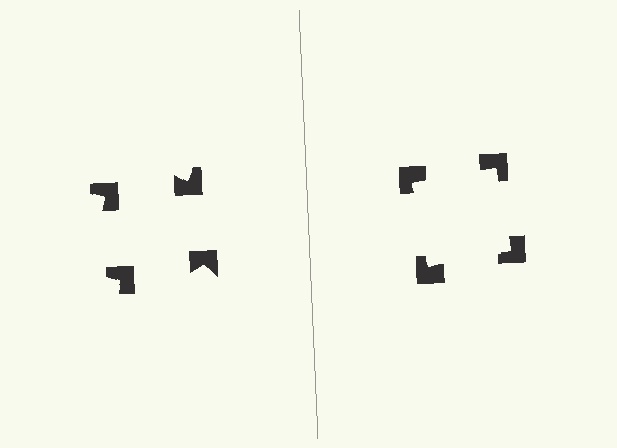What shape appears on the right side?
An illusory square.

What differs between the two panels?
The notched squares are positioned identically on both sides; only the wedge orientations differ. On the right they align to a square; on the left they are misaligned.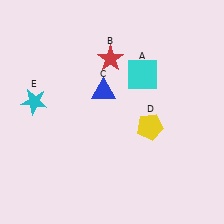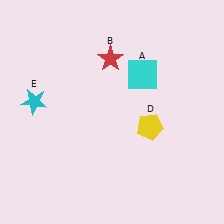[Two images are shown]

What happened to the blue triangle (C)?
The blue triangle (C) was removed in Image 2. It was in the top-left area of Image 1.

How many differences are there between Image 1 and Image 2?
There is 1 difference between the two images.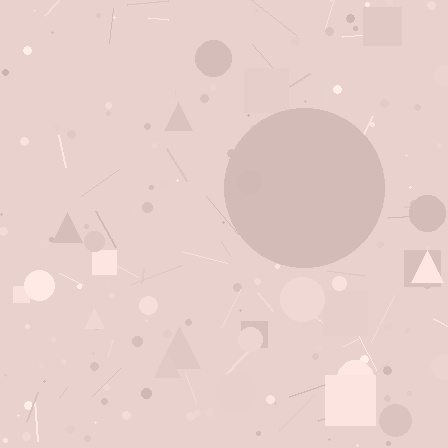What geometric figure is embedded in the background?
A circle is embedded in the background.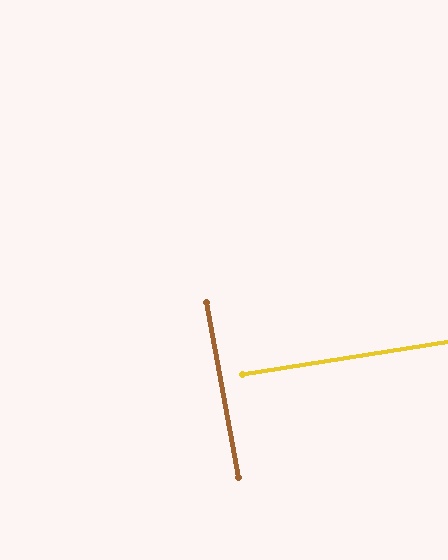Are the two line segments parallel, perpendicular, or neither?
Perpendicular — they meet at approximately 89°.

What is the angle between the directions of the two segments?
Approximately 89 degrees.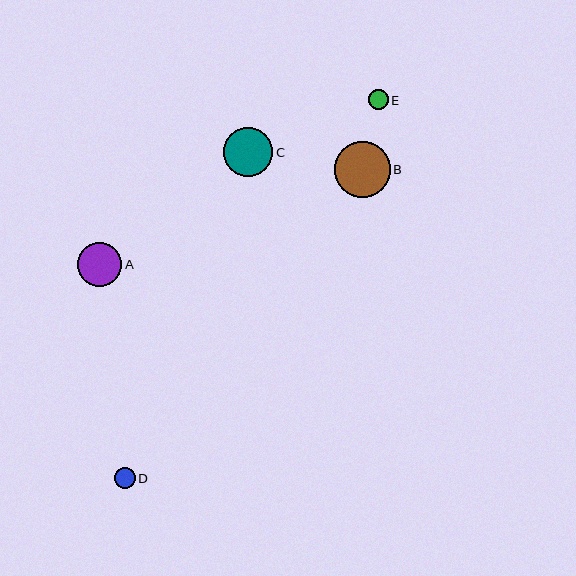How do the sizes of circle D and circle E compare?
Circle D and circle E are approximately the same size.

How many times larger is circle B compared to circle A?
Circle B is approximately 1.3 times the size of circle A.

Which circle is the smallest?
Circle E is the smallest with a size of approximately 20 pixels.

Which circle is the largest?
Circle B is the largest with a size of approximately 56 pixels.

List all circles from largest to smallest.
From largest to smallest: B, C, A, D, E.